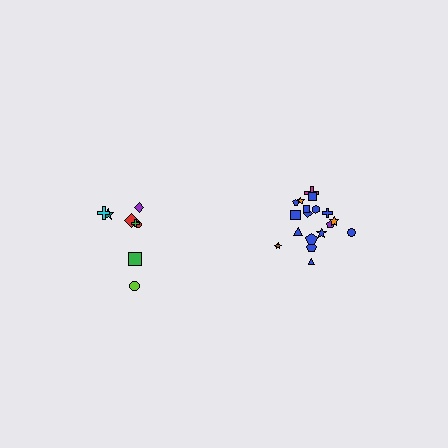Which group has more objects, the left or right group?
The right group.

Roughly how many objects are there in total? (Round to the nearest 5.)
Roughly 25 objects in total.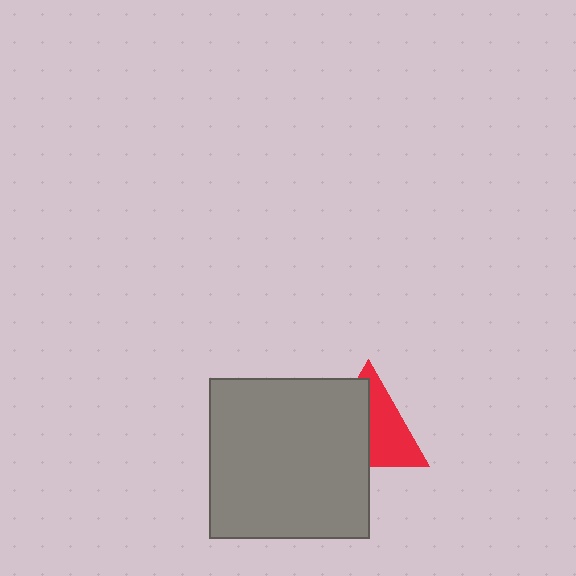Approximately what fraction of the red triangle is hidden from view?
Roughly 50% of the red triangle is hidden behind the gray square.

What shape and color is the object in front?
The object in front is a gray square.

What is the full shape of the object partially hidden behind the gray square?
The partially hidden object is a red triangle.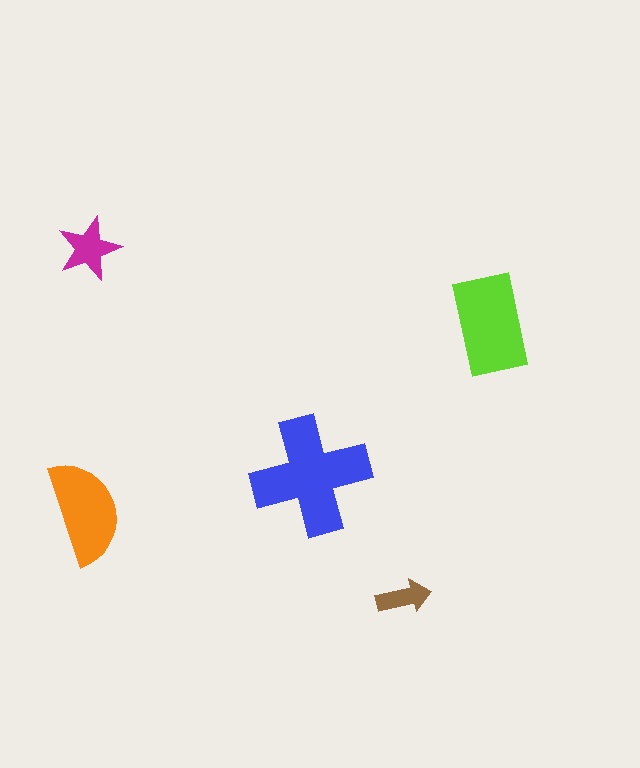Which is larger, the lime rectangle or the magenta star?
The lime rectangle.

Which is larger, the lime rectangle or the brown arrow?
The lime rectangle.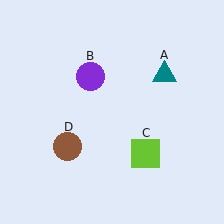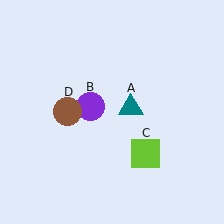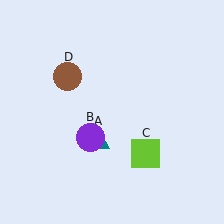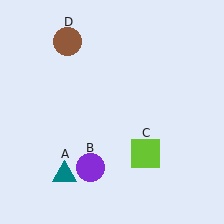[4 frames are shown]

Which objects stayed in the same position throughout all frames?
Lime square (object C) remained stationary.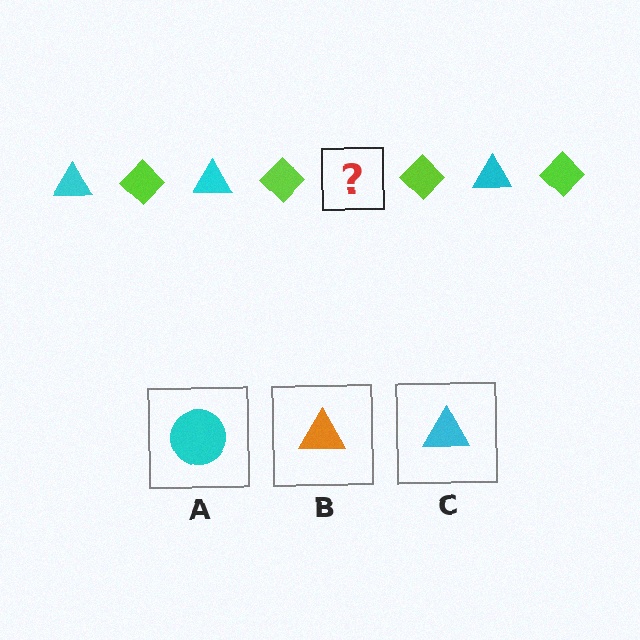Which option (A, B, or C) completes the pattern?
C.